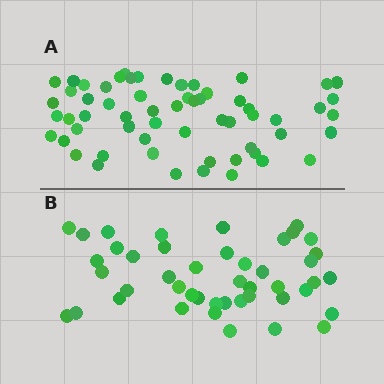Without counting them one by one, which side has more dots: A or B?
Region A (the top region) has more dots.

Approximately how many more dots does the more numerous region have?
Region A has approximately 15 more dots than region B.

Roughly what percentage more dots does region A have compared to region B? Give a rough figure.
About 35% more.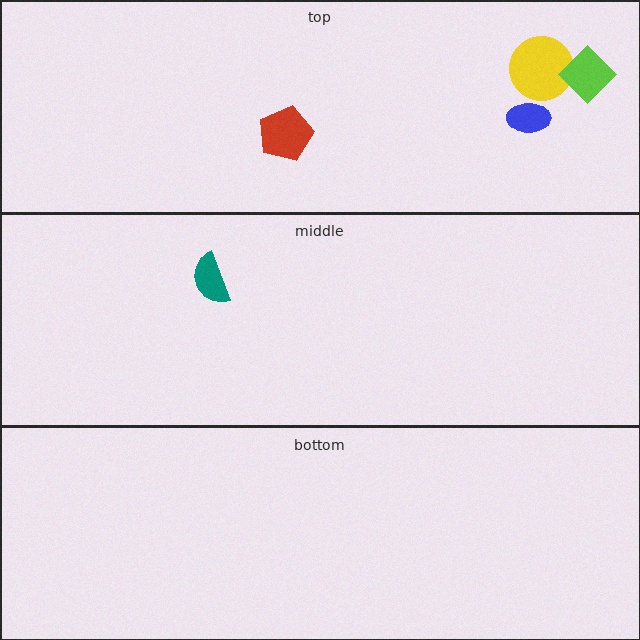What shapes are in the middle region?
The teal semicircle.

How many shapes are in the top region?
4.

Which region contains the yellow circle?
The top region.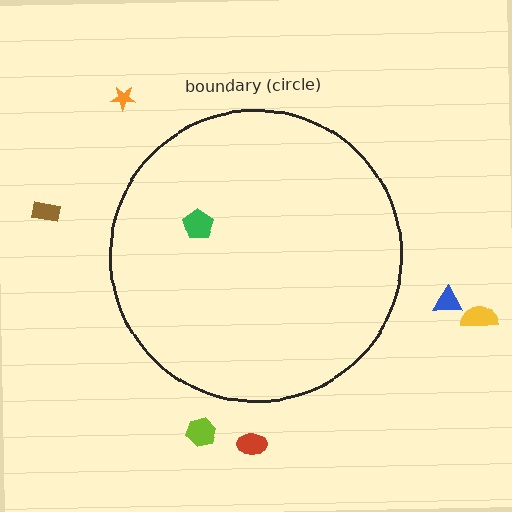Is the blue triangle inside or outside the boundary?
Outside.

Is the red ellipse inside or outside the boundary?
Outside.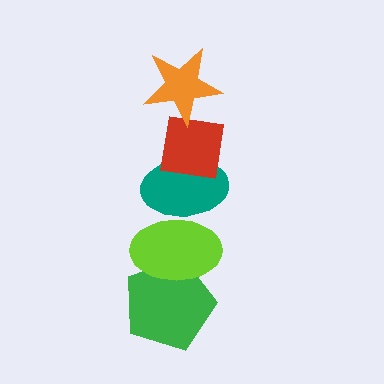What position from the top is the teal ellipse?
The teal ellipse is 3rd from the top.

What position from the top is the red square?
The red square is 2nd from the top.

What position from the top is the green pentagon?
The green pentagon is 5th from the top.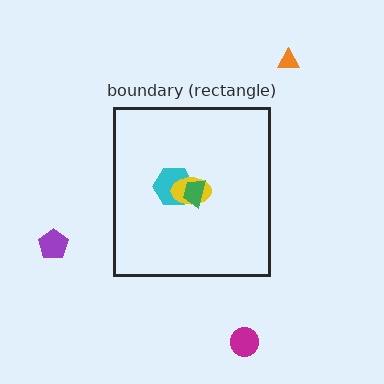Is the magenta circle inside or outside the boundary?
Outside.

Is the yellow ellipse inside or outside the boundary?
Inside.